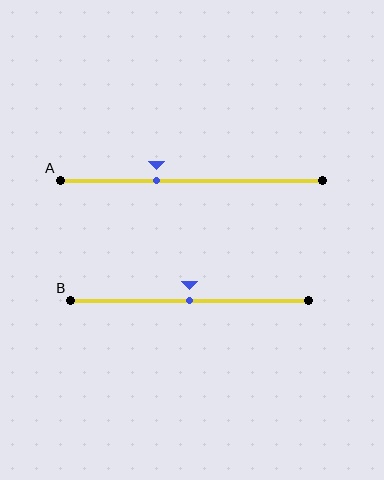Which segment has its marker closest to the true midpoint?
Segment B has its marker closest to the true midpoint.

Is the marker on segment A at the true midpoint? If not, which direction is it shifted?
No, the marker on segment A is shifted to the left by about 13% of the segment length.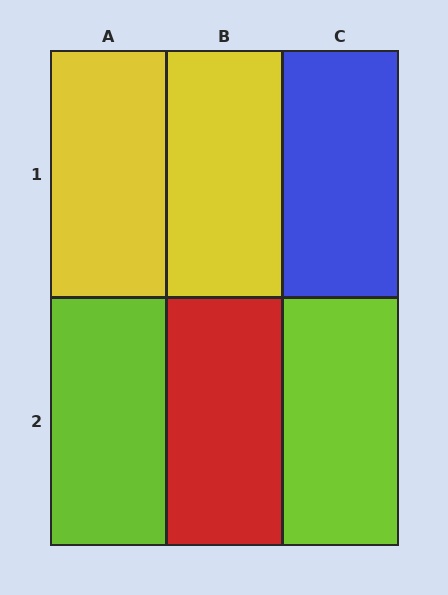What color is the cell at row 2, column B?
Red.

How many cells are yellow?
2 cells are yellow.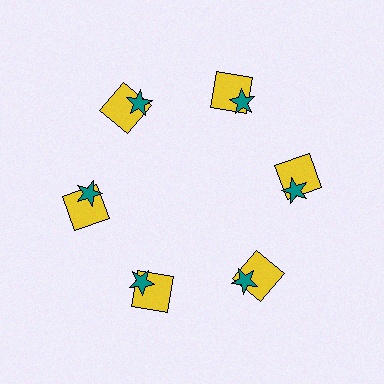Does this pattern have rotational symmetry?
Yes, this pattern has 6-fold rotational symmetry. It looks the same after rotating 60 degrees around the center.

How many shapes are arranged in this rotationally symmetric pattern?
There are 12 shapes, arranged in 6 groups of 2.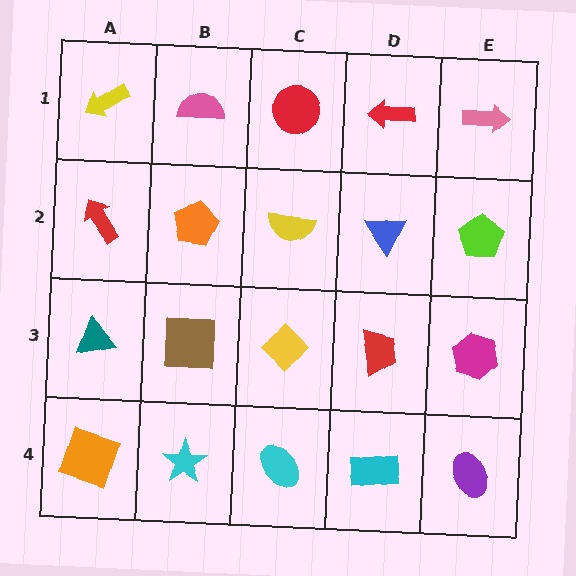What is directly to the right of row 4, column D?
A purple ellipse.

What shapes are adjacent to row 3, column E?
A lime pentagon (row 2, column E), a purple ellipse (row 4, column E), a red trapezoid (row 3, column D).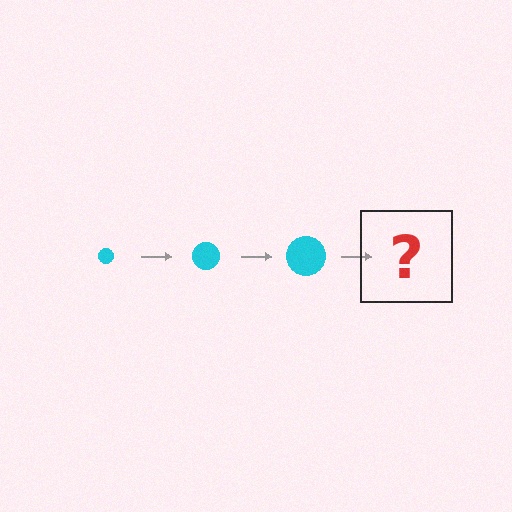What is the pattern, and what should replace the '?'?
The pattern is that the circle gets progressively larger each step. The '?' should be a cyan circle, larger than the previous one.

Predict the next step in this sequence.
The next step is a cyan circle, larger than the previous one.